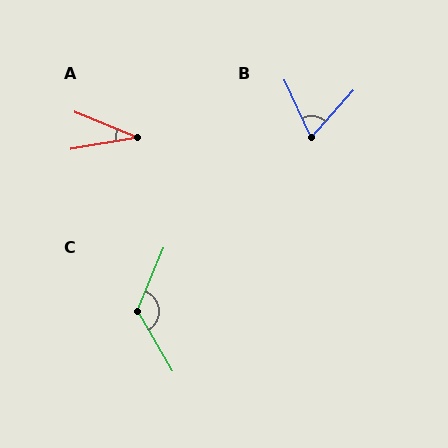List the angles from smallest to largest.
A (31°), B (67°), C (127°).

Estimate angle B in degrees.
Approximately 67 degrees.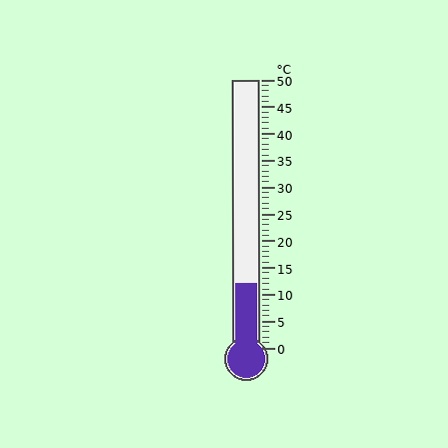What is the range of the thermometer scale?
The thermometer scale ranges from 0°C to 50°C.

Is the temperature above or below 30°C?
The temperature is below 30°C.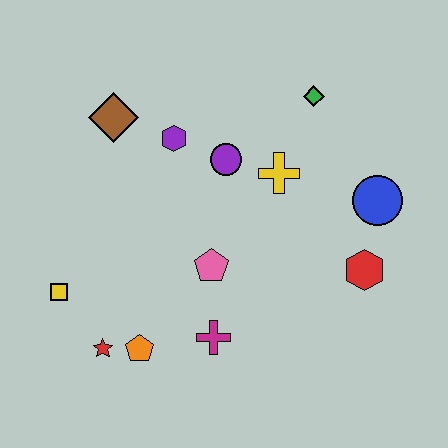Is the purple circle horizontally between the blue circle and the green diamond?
No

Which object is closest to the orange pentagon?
The red star is closest to the orange pentagon.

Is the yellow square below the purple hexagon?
Yes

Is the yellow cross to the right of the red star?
Yes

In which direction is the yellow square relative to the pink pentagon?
The yellow square is to the left of the pink pentagon.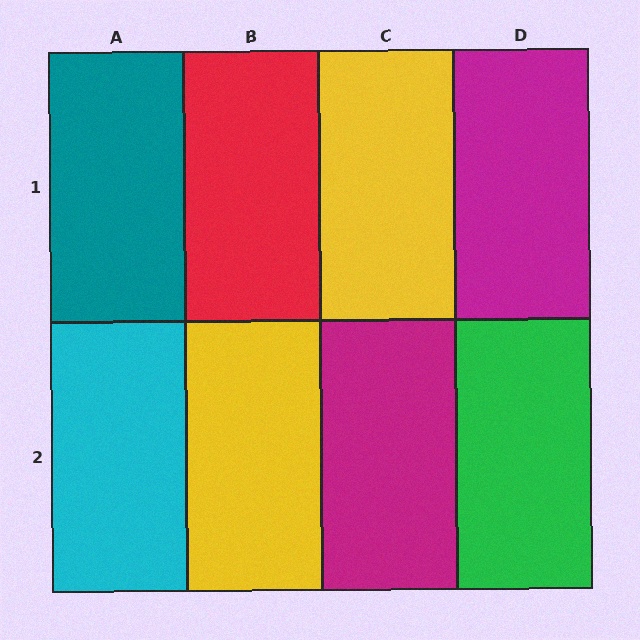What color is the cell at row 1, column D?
Magenta.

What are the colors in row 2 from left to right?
Cyan, yellow, magenta, green.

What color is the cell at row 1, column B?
Red.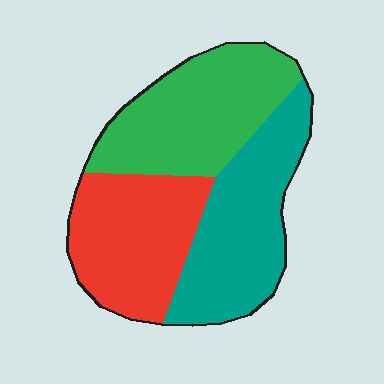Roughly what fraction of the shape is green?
Green covers around 35% of the shape.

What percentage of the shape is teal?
Teal takes up about one third (1/3) of the shape.